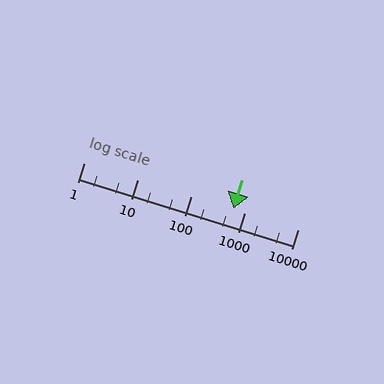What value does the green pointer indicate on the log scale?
The pointer indicates approximately 620.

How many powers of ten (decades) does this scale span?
The scale spans 4 decades, from 1 to 10000.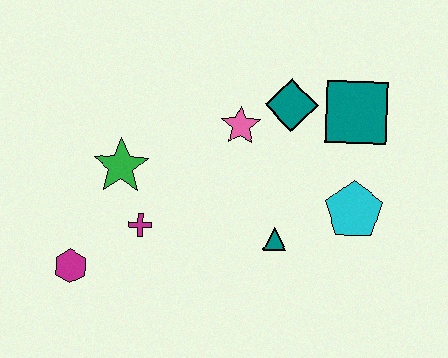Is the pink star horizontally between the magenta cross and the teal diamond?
Yes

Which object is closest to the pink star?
The teal diamond is closest to the pink star.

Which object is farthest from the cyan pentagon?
The magenta hexagon is farthest from the cyan pentagon.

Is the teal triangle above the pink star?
No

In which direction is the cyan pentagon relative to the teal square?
The cyan pentagon is below the teal square.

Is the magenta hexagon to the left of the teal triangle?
Yes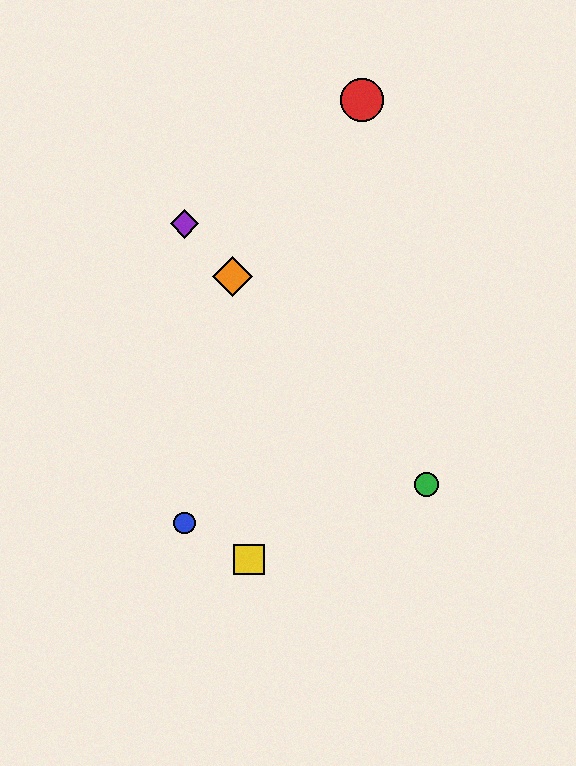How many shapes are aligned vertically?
2 shapes (the blue circle, the purple diamond) are aligned vertically.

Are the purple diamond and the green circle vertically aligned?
No, the purple diamond is at x≈185 and the green circle is at x≈427.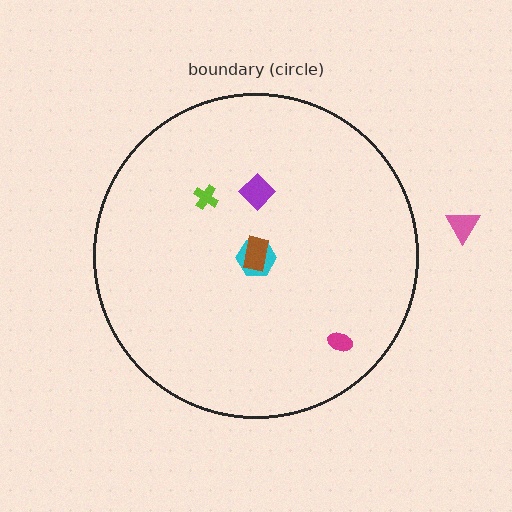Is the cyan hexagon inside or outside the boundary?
Inside.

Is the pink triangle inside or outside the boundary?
Outside.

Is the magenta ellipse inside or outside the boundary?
Inside.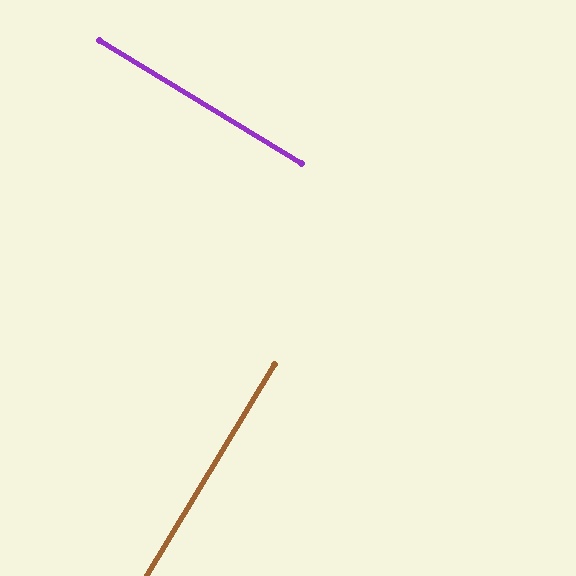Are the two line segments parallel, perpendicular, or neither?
Perpendicular — they meet at approximately 90°.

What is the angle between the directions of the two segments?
Approximately 90 degrees.